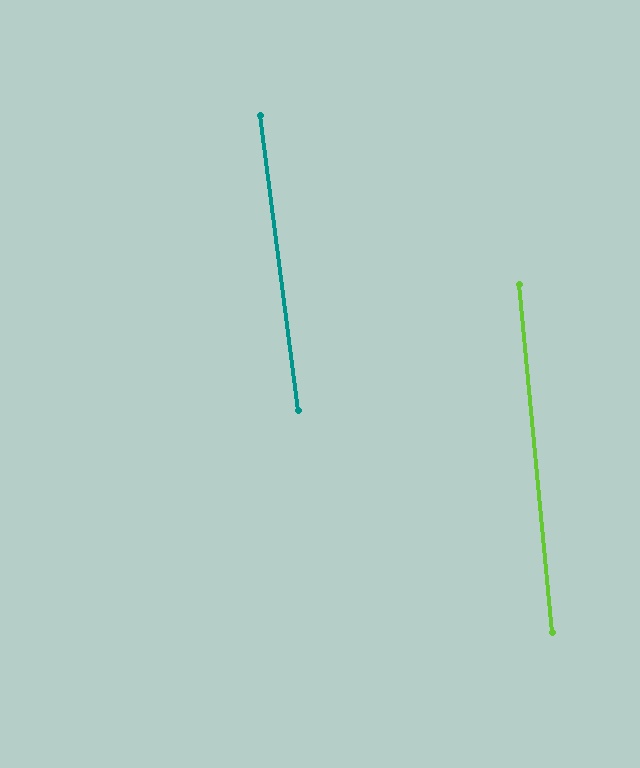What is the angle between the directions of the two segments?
Approximately 2 degrees.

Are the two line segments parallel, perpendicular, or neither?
Parallel — their directions differ by only 1.9°.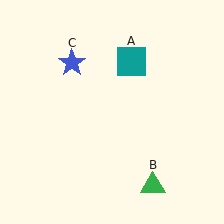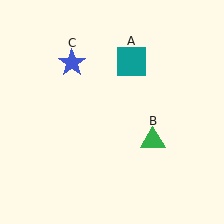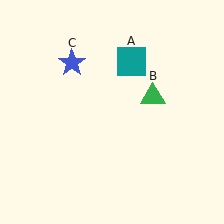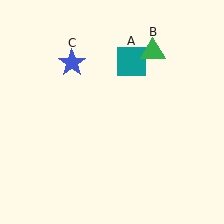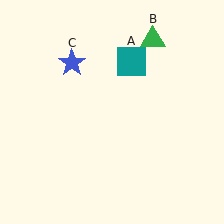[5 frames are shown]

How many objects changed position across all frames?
1 object changed position: green triangle (object B).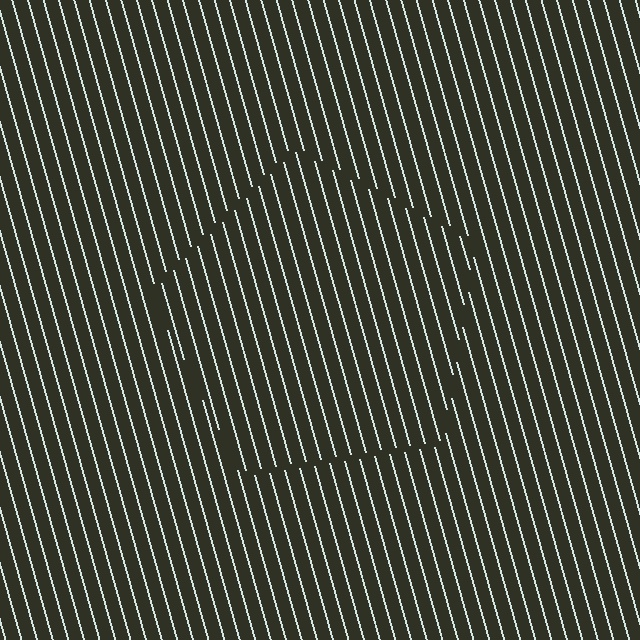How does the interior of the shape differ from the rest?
The interior of the shape contains the same grating, shifted by half a period — the contour is defined by the phase discontinuity where line-ends from the inner and outer gratings abut.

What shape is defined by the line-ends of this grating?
An illusory pentagon. The interior of the shape contains the same grating, shifted by half a period — the contour is defined by the phase discontinuity where line-ends from the inner and outer gratings abut.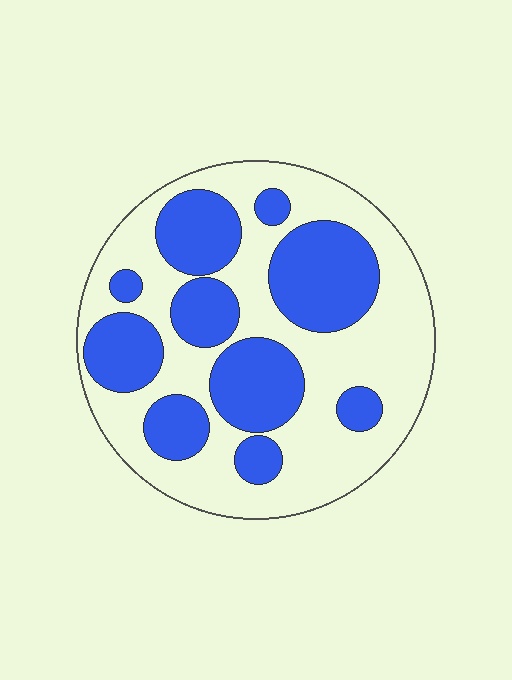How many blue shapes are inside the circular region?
10.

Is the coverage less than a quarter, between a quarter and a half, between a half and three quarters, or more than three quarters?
Between a quarter and a half.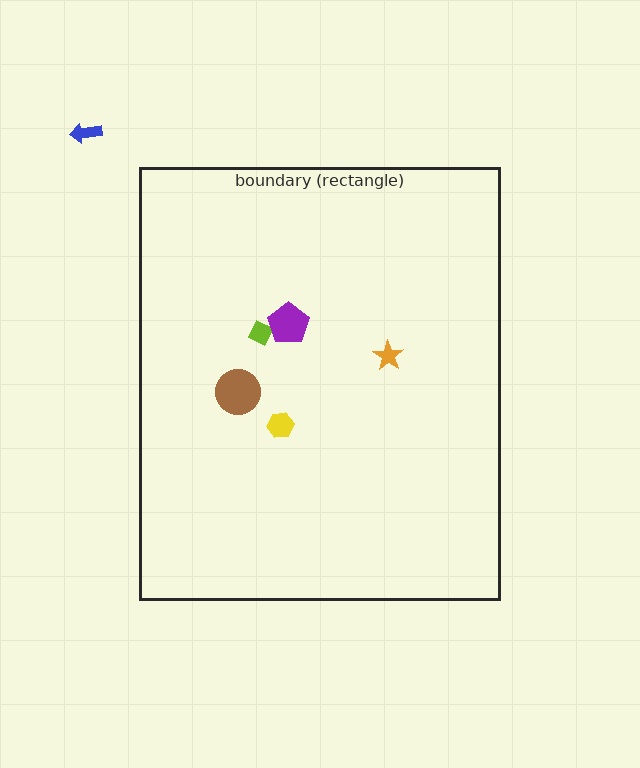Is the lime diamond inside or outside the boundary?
Inside.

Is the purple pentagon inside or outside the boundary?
Inside.